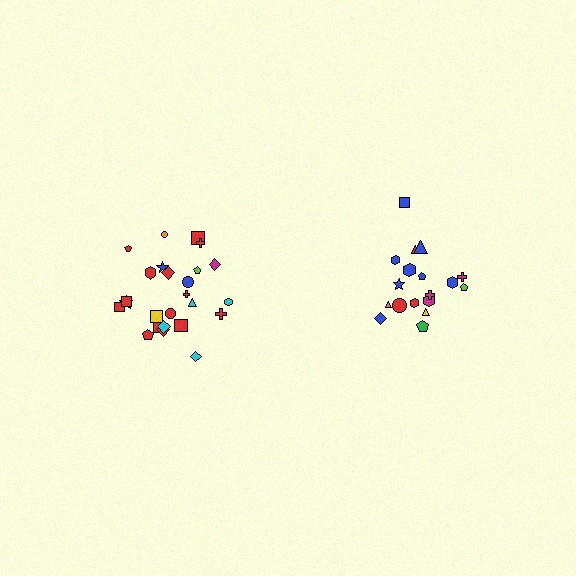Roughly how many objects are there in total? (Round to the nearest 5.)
Roughly 45 objects in total.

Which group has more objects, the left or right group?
The left group.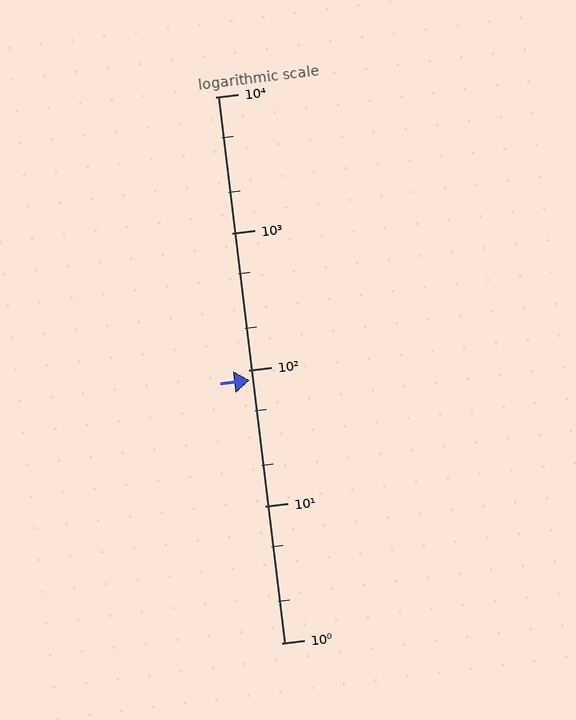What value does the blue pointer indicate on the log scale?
The pointer indicates approximately 84.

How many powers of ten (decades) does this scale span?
The scale spans 4 decades, from 1 to 10000.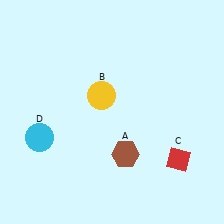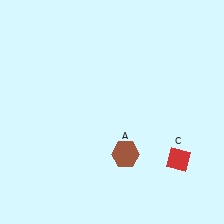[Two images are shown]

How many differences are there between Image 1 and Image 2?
There are 2 differences between the two images.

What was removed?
The cyan circle (D), the yellow circle (B) were removed in Image 2.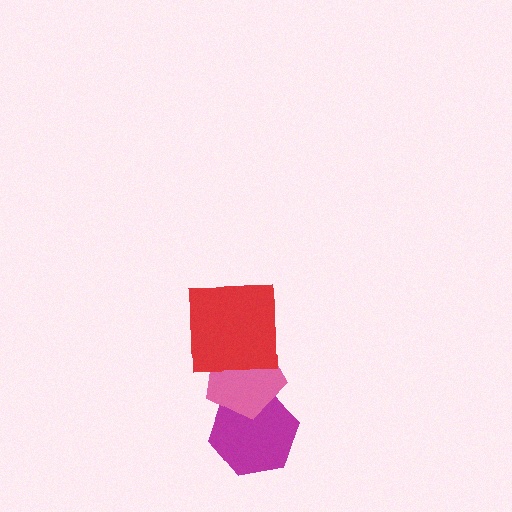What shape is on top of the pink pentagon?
The red square is on top of the pink pentagon.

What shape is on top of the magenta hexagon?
The pink pentagon is on top of the magenta hexagon.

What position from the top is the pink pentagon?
The pink pentagon is 2nd from the top.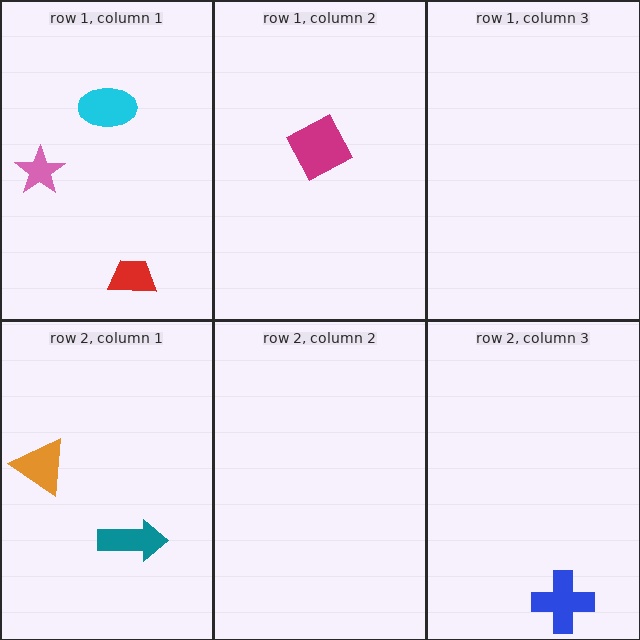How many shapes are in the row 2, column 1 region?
2.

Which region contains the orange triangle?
The row 2, column 1 region.